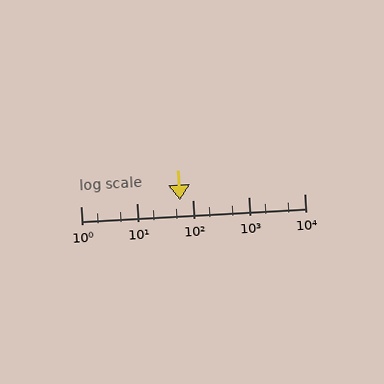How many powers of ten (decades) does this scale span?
The scale spans 4 decades, from 1 to 10000.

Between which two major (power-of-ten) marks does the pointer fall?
The pointer is between 10 and 100.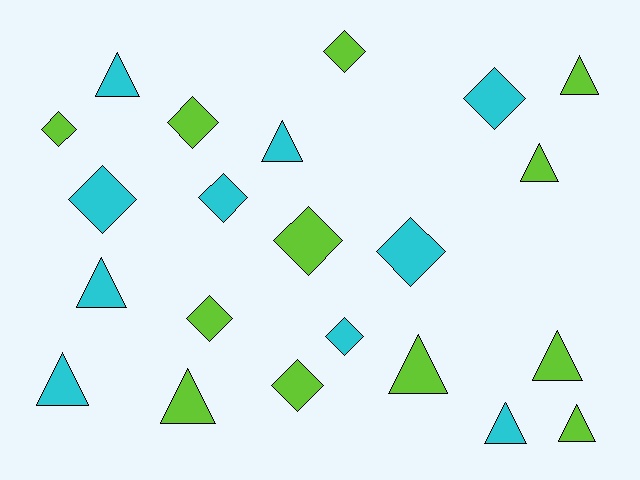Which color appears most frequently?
Lime, with 12 objects.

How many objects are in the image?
There are 22 objects.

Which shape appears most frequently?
Diamond, with 11 objects.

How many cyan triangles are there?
There are 5 cyan triangles.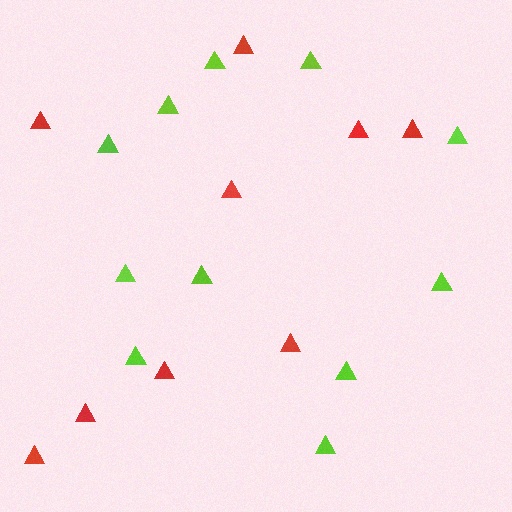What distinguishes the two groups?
There are 2 groups: one group of red triangles (9) and one group of lime triangles (11).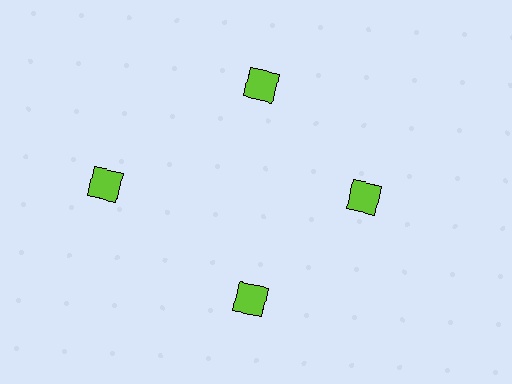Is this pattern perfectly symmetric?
No. The 4 lime diamonds are arranged in a ring, but one element near the 9 o'clock position is pushed outward from the center, breaking the 4-fold rotational symmetry.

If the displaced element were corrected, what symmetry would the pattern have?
It would have 4-fold rotational symmetry — the pattern would map onto itself every 90 degrees.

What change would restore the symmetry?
The symmetry would be restored by moving it inward, back onto the ring so that all 4 diamonds sit at equal angles and equal distance from the center.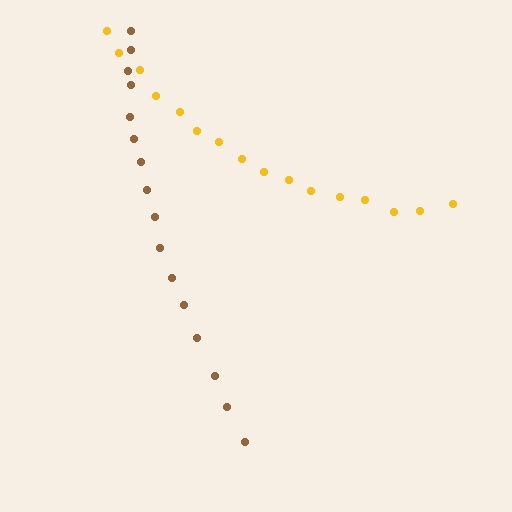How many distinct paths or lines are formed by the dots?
There are 2 distinct paths.